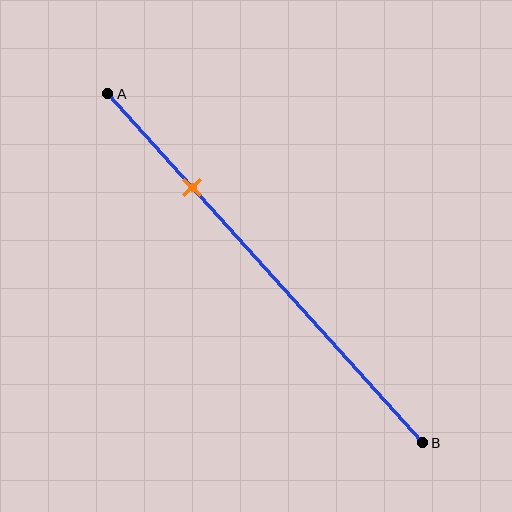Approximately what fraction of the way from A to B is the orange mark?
The orange mark is approximately 25% of the way from A to B.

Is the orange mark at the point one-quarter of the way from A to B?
Yes, the mark is approximately at the one-quarter point.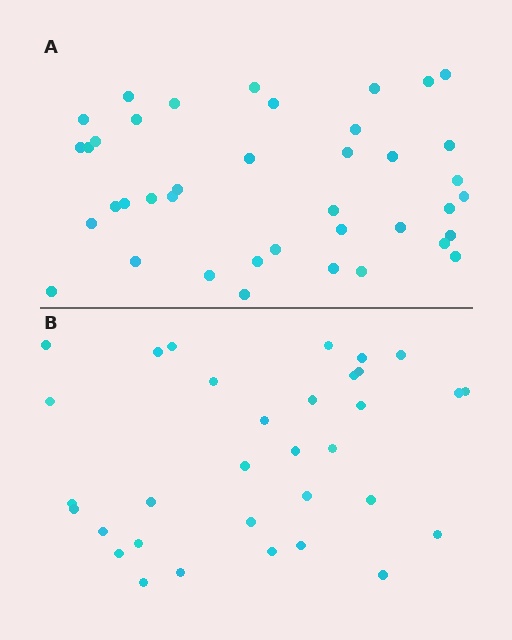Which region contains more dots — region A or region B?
Region A (the top region) has more dots.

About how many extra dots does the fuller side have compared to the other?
Region A has roughly 8 or so more dots than region B.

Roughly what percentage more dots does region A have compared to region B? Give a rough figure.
About 20% more.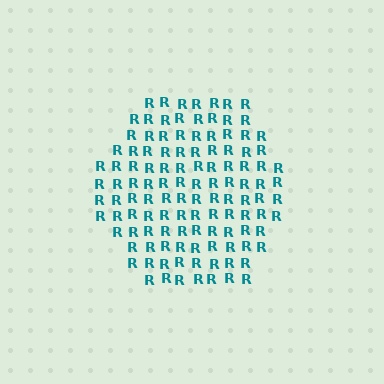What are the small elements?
The small elements are letter R's.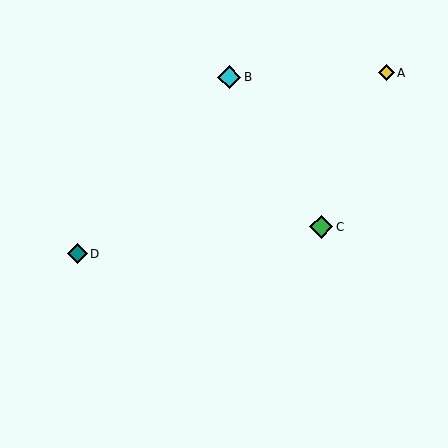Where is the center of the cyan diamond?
The center of the cyan diamond is at (229, 77).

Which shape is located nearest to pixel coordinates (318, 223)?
The green diamond (labeled C) at (321, 227) is nearest to that location.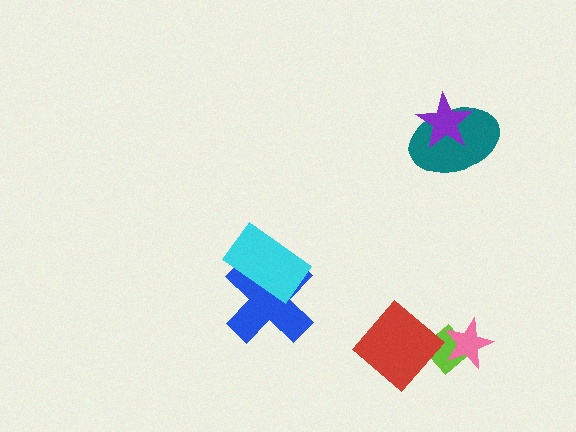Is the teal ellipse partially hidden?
Yes, it is partially covered by another shape.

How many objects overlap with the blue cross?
1 object overlaps with the blue cross.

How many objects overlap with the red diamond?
1 object overlaps with the red diamond.